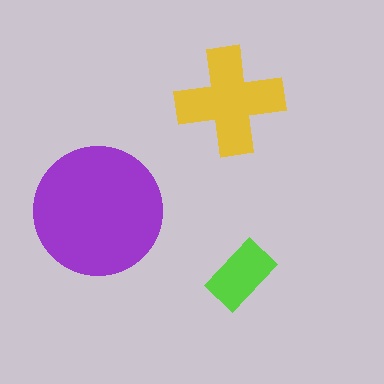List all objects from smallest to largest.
The lime rectangle, the yellow cross, the purple circle.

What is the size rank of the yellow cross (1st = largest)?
2nd.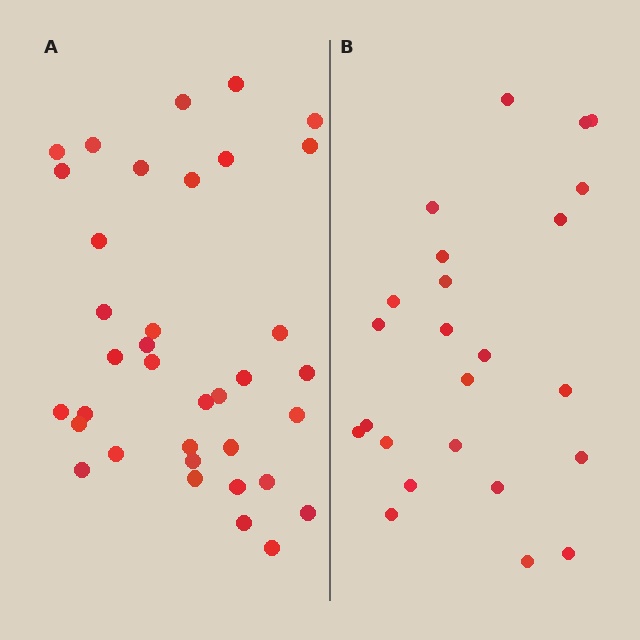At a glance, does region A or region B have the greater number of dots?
Region A (the left region) has more dots.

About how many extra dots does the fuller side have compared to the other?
Region A has roughly 12 or so more dots than region B.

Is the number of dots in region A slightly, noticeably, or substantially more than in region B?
Region A has substantially more. The ratio is roughly 1.5 to 1.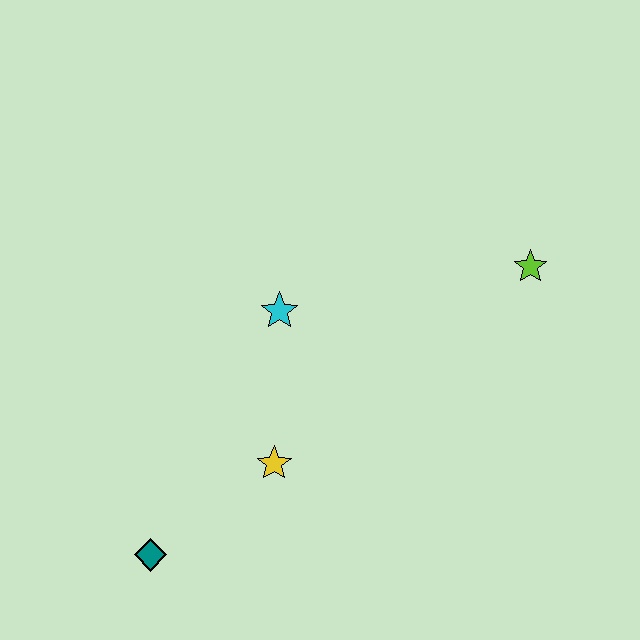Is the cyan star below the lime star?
Yes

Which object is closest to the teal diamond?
The yellow star is closest to the teal diamond.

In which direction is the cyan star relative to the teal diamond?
The cyan star is above the teal diamond.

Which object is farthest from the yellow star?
The lime star is farthest from the yellow star.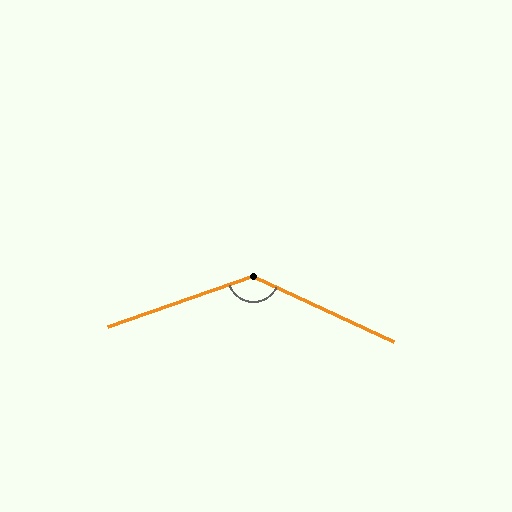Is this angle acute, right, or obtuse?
It is obtuse.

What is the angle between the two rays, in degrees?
Approximately 136 degrees.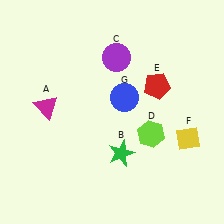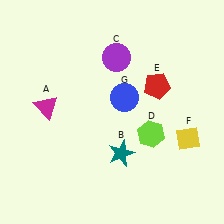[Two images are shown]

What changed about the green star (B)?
In Image 1, B is green. In Image 2, it changed to teal.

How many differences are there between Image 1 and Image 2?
There is 1 difference between the two images.